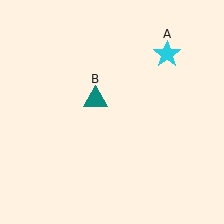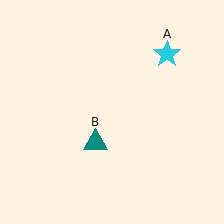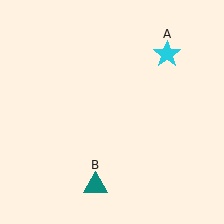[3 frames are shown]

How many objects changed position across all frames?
1 object changed position: teal triangle (object B).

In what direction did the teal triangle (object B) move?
The teal triangle (object B) moved down.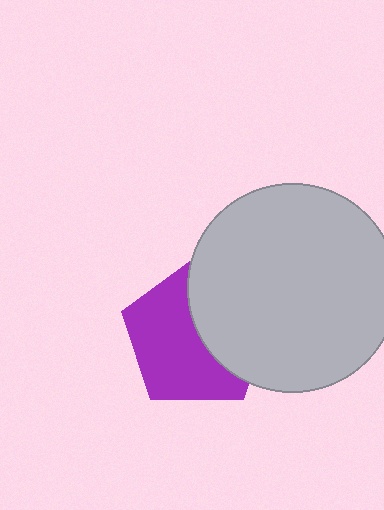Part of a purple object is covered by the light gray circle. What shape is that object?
It is a pentagon.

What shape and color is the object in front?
The object in front is a light gray circle.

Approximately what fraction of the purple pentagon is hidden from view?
Roughly 42% of the purple pentagon is hidden behind the light gray circle.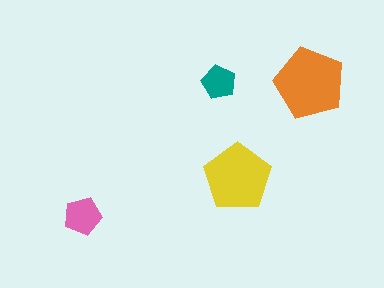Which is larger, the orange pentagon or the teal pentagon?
The orange one.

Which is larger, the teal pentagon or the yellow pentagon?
The yellow one.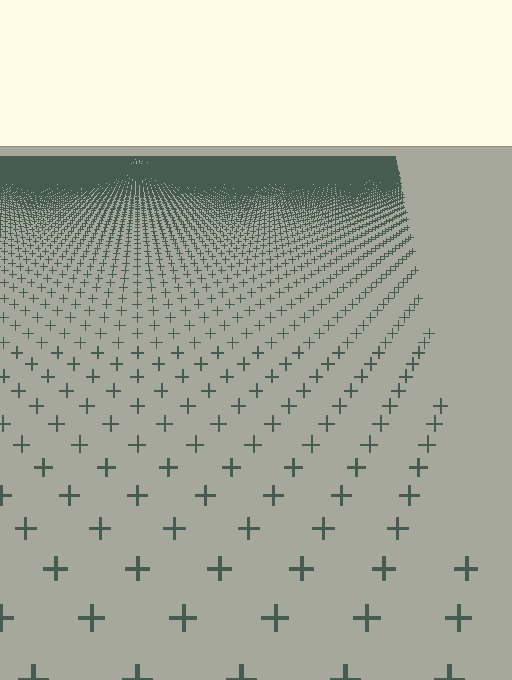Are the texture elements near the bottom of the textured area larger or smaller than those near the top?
Larger. Near the bottom, elements are closer to the viewer and appear at a bigger on-screen size.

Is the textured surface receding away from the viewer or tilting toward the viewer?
The surface is receding away from the viewer. Texture elements get smaller and denser toward the top.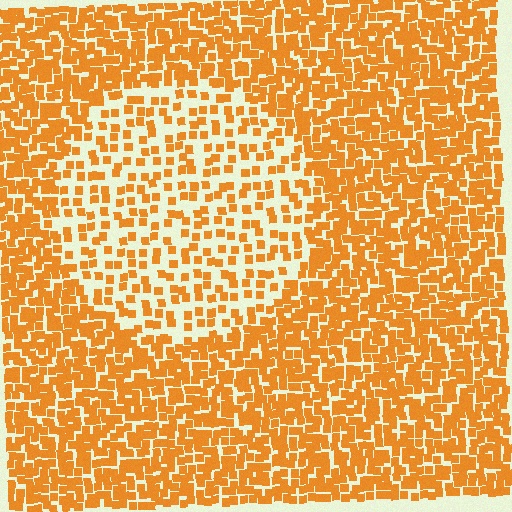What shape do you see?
I see a circle.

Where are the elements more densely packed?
The elements are more densely packed outside the circle boundary.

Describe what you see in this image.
The image contains small orange elements arranged at two different densities. A circle-shaped region is visible where the elements are less densely packed than the surrounding area.